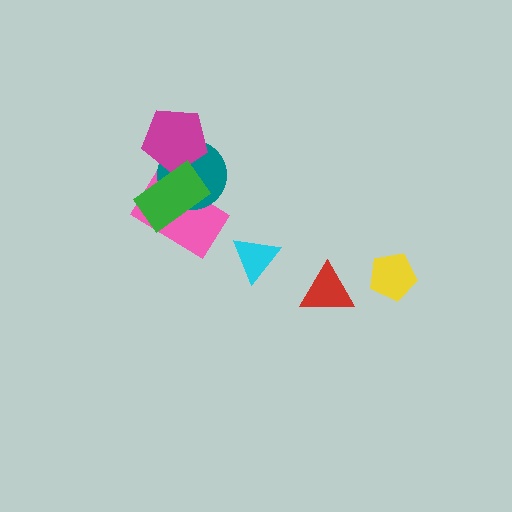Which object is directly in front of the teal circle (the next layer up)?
The magenta pentagon is directly in front of the teal circle.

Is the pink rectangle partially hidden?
Yes, it is partially covered by another shape.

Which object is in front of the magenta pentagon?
The green rectangle is in front of the magenta pentagon.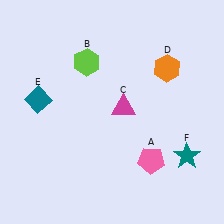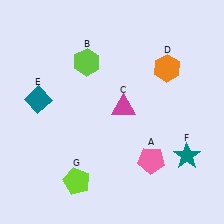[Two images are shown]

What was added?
A lime pentagon (G) was added in Image 2.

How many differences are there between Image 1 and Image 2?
There is 1 difference between the two images.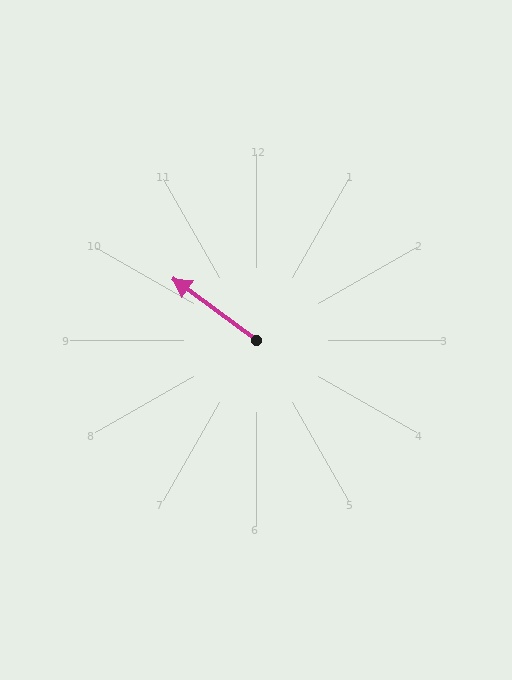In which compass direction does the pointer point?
Northwest.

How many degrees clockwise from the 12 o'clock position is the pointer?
Approximately 307 degrees.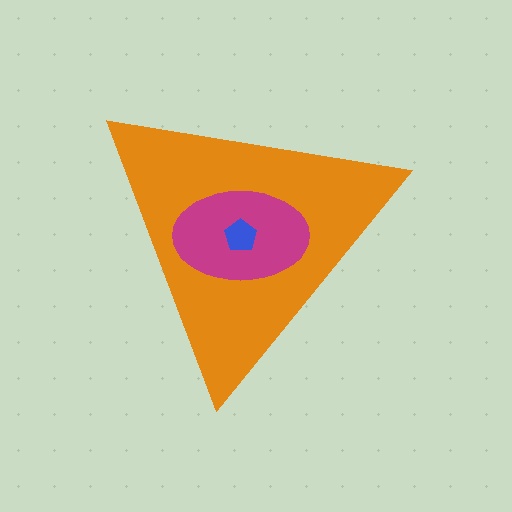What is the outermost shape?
The orange triangle.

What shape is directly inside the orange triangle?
The magenta ellipse.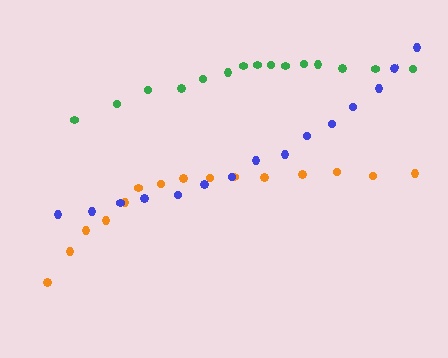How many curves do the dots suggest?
There are 3 distinct paths.